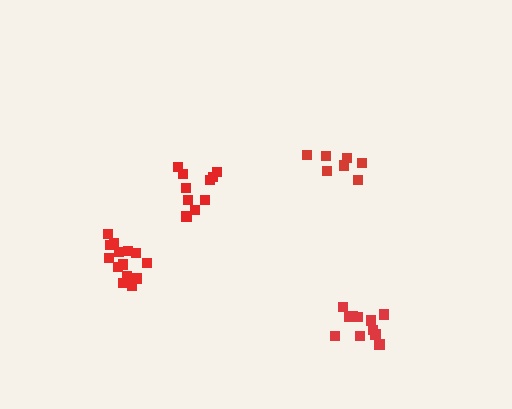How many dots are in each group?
Group 1: 14 dots, Group 2: 8 dots, Group 3: 10 dots, Group 4: 11 dots (43 total).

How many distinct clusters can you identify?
There are 4 distinct clusters.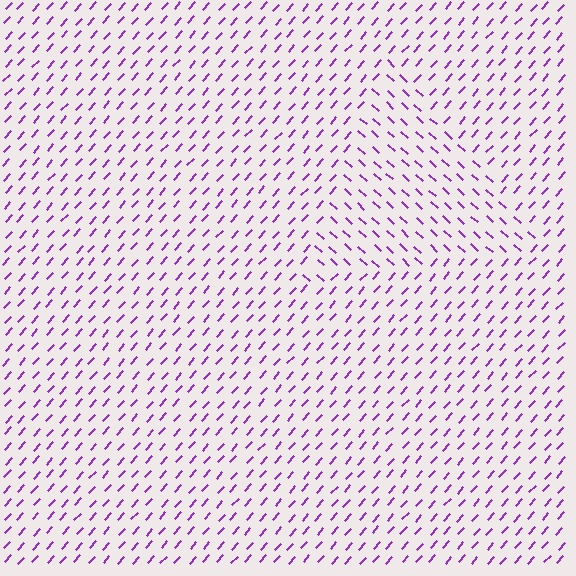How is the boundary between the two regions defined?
The boundary is defined purely by a change in line orientation (approximately 90 degrees difference). All lines are the same color and thickness.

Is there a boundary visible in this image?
Yes, there is a texture boundary formed by a change in line orientation.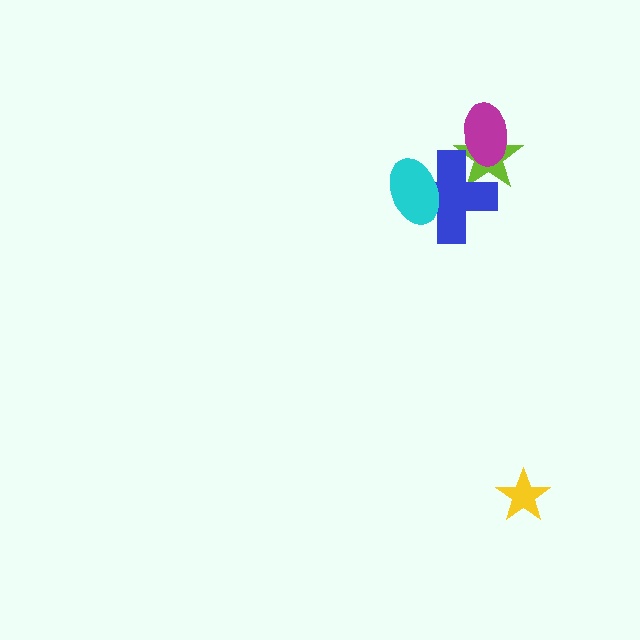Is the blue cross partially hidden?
Yes, it is partially covered by another shape.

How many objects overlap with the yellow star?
0 objects overlap with the yellow star.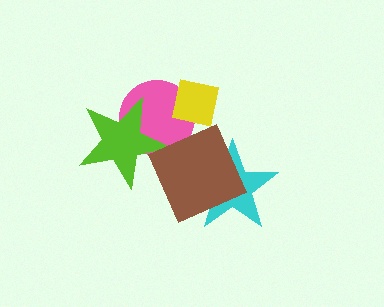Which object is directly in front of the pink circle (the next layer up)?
The yellow square is directly in front of the pink circle.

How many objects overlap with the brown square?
1 object overlaps with the brown square.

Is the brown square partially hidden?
No, no other shape covers it.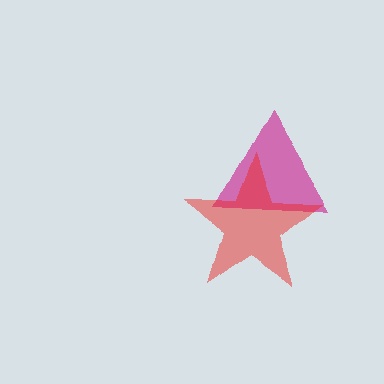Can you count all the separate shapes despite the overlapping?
Yes, there are 2 separate shapes.